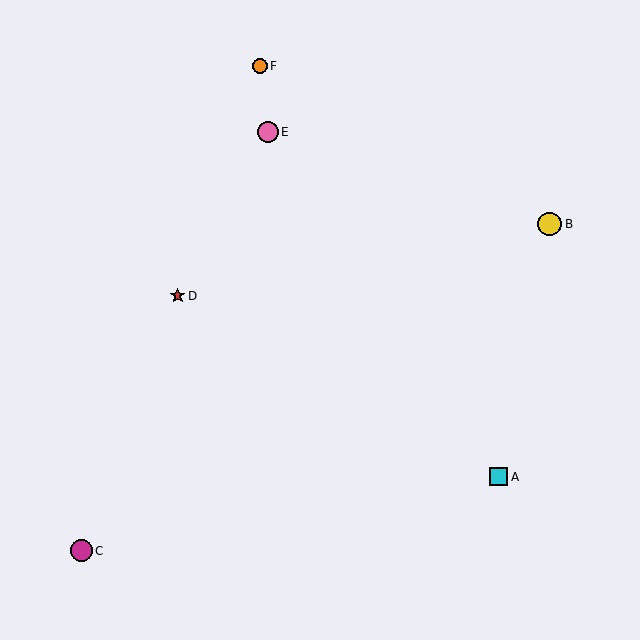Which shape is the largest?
The yellow circle (labeled B) is the largest.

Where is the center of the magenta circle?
The center of the magenta circle is at (81, 551).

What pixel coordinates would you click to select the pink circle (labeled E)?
Click at (268, 132) to select the pink circle E.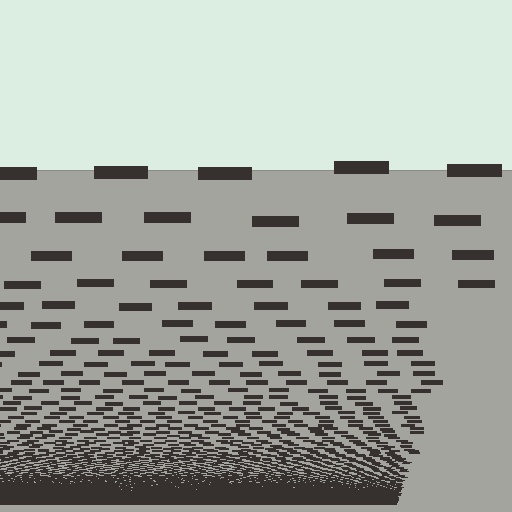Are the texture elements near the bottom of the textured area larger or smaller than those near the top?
Smaller. The gradient is inverted — elements near the bottom are smaller and denser.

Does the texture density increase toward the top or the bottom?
Density increases toward the bottom.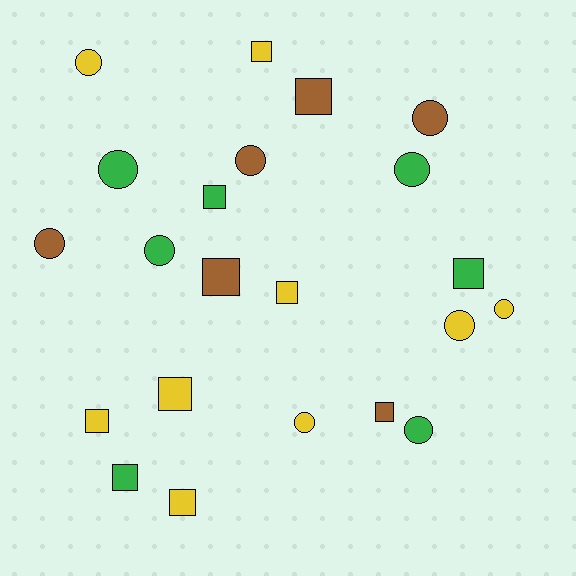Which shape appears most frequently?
Circle, with 11 objects.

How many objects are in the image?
There are 22 objects.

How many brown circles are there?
There are 3 brown circles.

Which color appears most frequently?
Yellow, with 9 objects.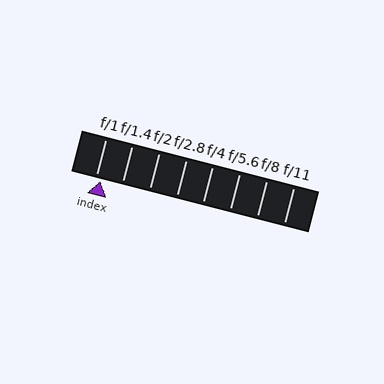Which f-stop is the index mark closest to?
The index mark is closest to f/1.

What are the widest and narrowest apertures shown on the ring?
The widest aperture shown is f/1 and the narrowest is f/11.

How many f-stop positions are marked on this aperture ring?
There are 8 f-stop positions marked.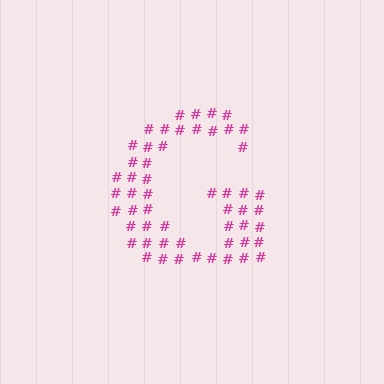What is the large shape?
The large shape is the letter G.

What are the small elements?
The small elements are hash symbols.